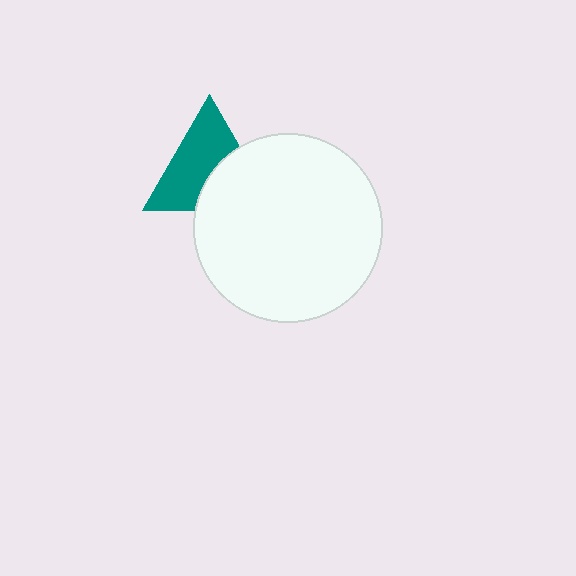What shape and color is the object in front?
The object in front is a white circle.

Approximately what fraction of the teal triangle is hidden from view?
Roughly 40% of the teal triangle is hidden behind the white circle.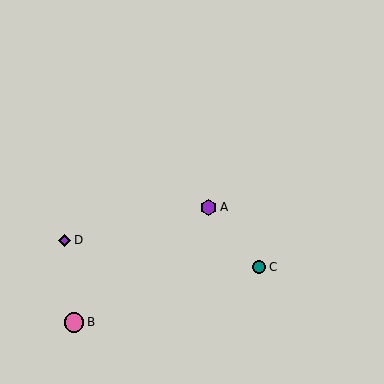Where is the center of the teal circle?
The center of the teal circle is at (259, 267).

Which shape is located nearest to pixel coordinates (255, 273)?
The teal circle (labeled C) at (259, 267) is nearest to that location.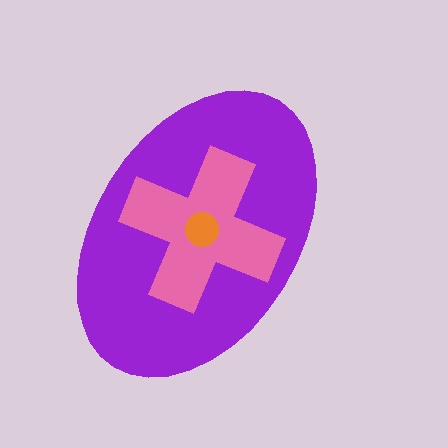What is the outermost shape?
The purple ellipse.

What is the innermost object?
The orange circle.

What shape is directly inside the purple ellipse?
The pink cross.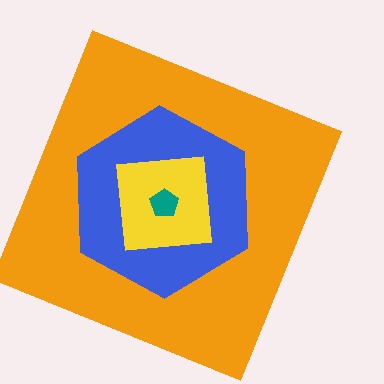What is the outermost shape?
The orange square.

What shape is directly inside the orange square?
The blue hexagon.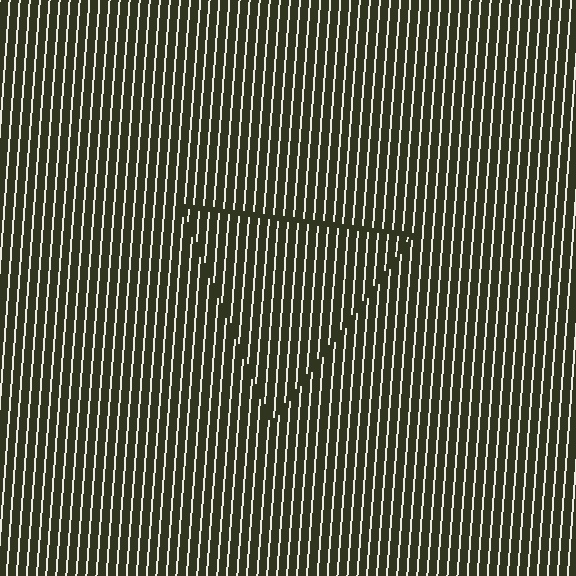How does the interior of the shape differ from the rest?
The interior of the shape contains the same grating, shifted by half a period — the contour is defined by the phase discontinuity where line-ends from the inner and outer gratings abut.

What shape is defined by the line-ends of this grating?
An illusory triangle. The interior of the shape contains the same grating, shifted by half a period — the contour is defined by the phase discontinuity where line-ends from the inner and outer gratings abut.